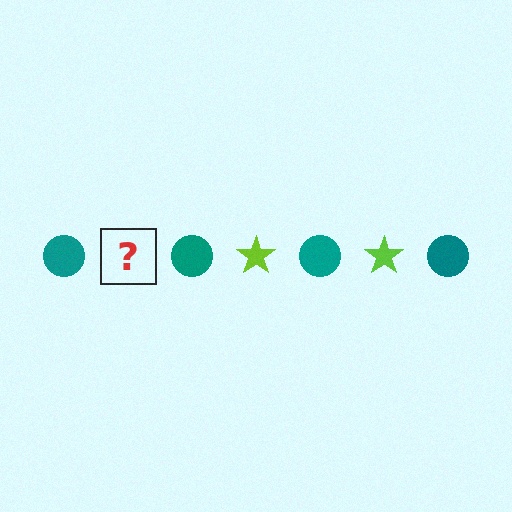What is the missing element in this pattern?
The missing element is a lime star.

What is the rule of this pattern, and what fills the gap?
The rule is that the pattern alternates between teal circle and lime star. The gap should be filled with a lime star.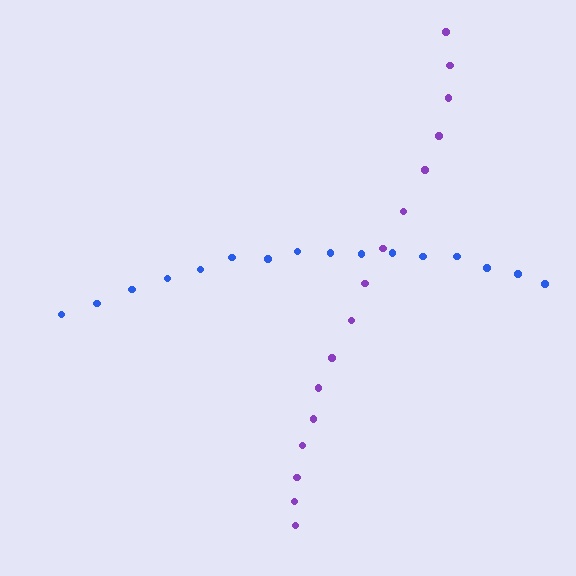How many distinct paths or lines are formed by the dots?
There are 2 distinct paths.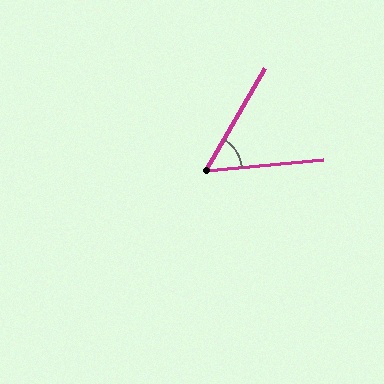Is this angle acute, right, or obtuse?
It is acute.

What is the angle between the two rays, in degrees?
Approximately 55 degrees.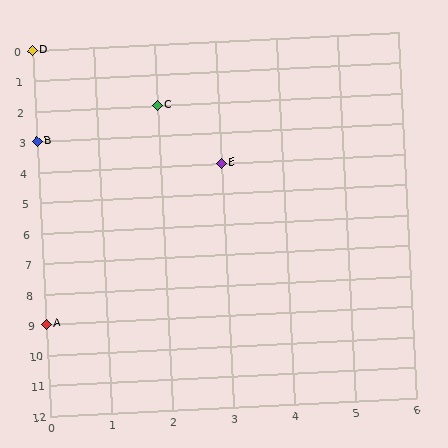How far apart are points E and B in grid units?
Points E and B are 3 columns and 1 row apart (about 3.2 grid units diagonally).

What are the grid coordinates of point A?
Point A is at grid coordinates (0, 9).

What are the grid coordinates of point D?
Point D is at grid coordinates (0, 0).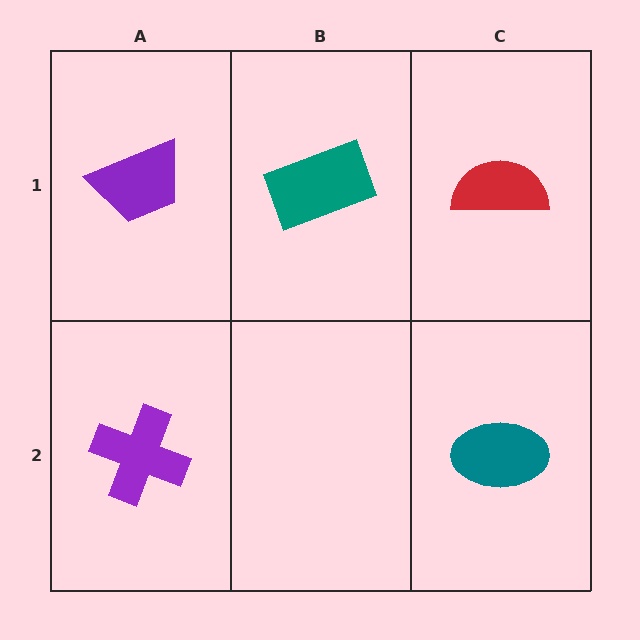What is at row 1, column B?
A teal rectangle.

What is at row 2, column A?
A purple cross.